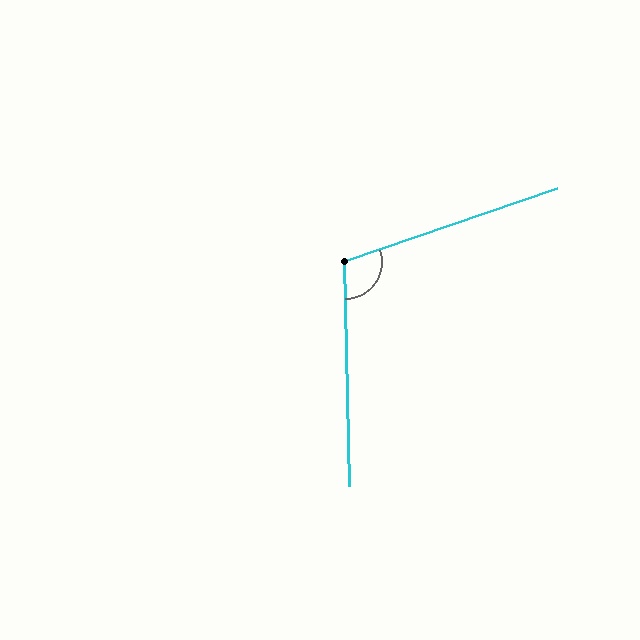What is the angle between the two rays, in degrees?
Approximately 108 degrees.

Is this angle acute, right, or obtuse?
It is obtuse.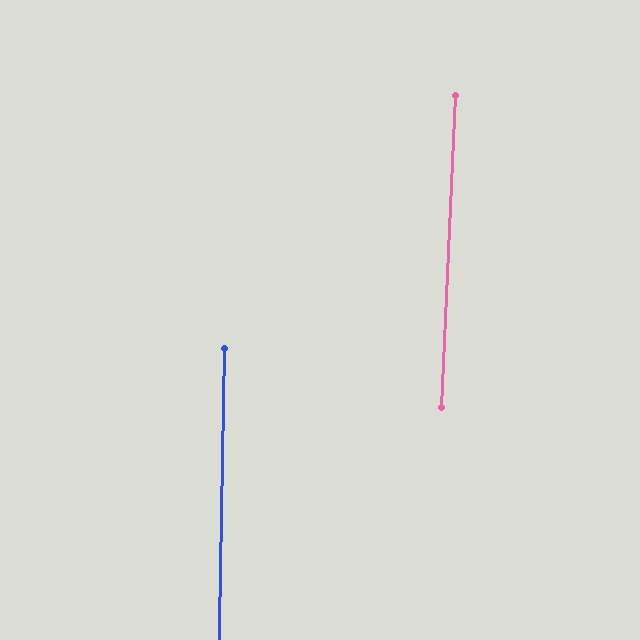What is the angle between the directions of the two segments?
Approximately 2 degrees.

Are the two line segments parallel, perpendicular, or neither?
Parallel — their directions differ by only 1.6°.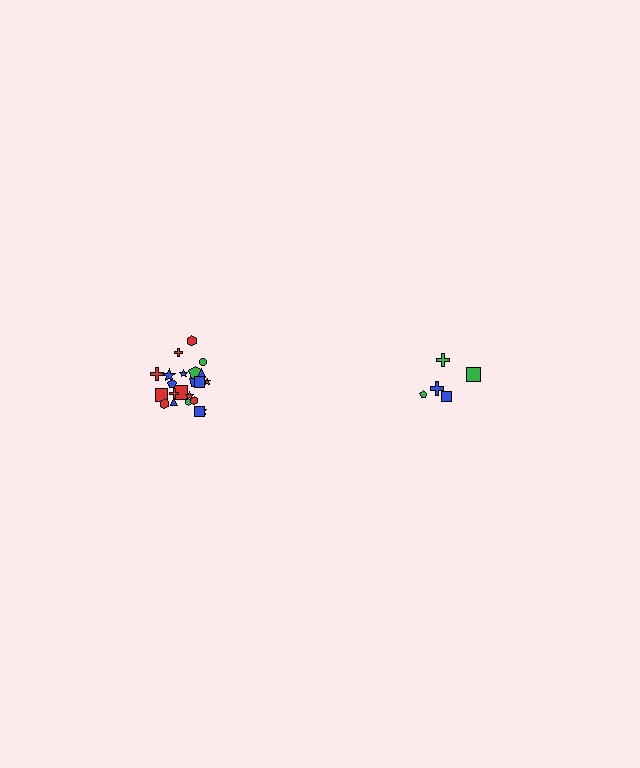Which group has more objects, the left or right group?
The left group.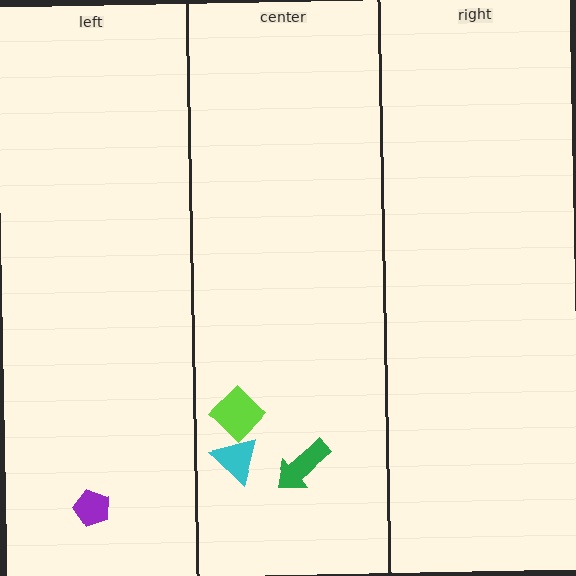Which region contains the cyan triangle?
The center region.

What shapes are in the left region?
The purple pentagon.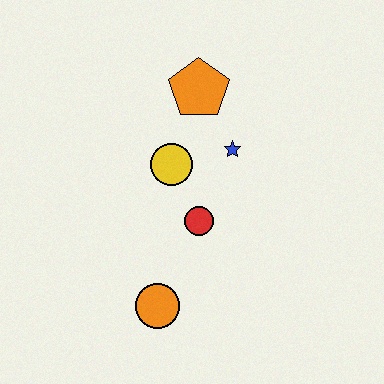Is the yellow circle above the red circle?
Yes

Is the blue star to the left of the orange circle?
No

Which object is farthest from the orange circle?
The orange pentagon is farthest from the orange circle.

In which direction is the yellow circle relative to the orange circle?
The yellow circle is above the orange circle.